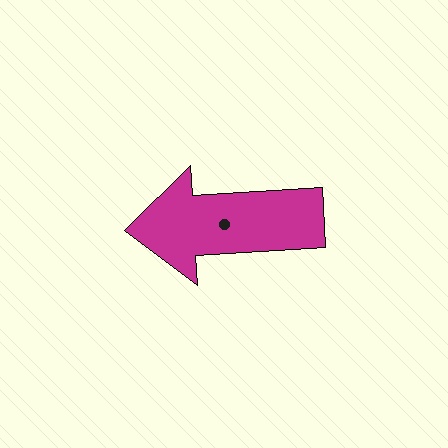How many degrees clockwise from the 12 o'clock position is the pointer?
Approximately 266 degrees.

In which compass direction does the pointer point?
West.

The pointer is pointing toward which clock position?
Roughly 9 o'clock.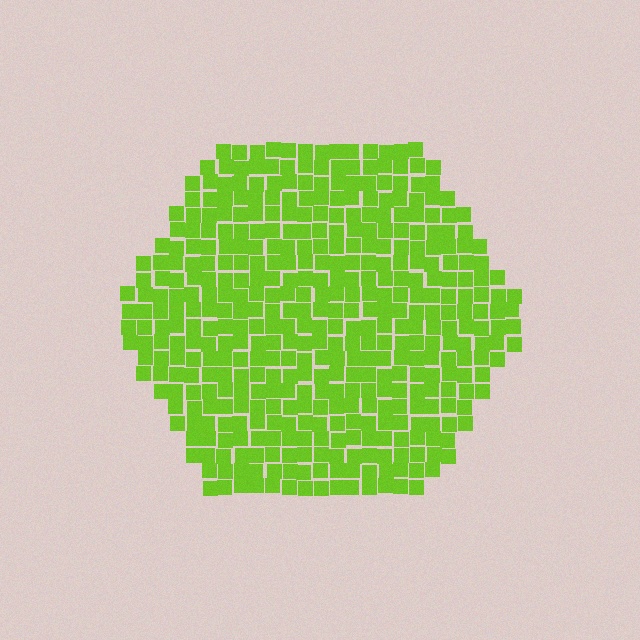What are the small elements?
The small elements are squares.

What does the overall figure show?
The overall figure shows a hexagon.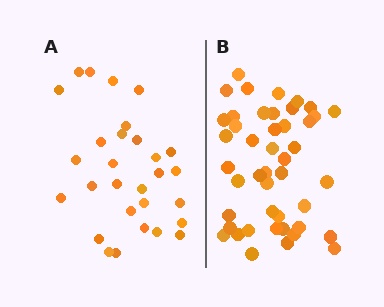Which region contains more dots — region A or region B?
Region B (the right region) has more dots.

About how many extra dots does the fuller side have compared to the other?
Region B has approximately 15 more dots than region A.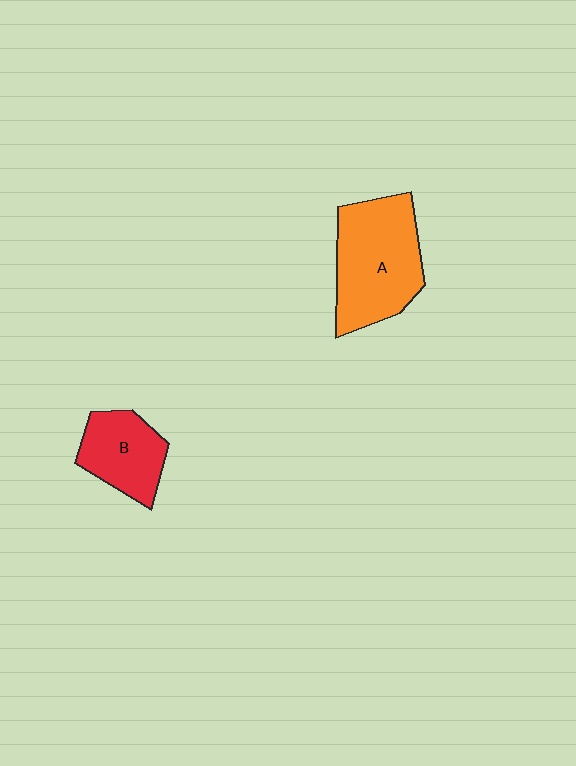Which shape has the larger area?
Shape A (orange).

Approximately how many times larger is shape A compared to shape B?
Approximately 1.6 times.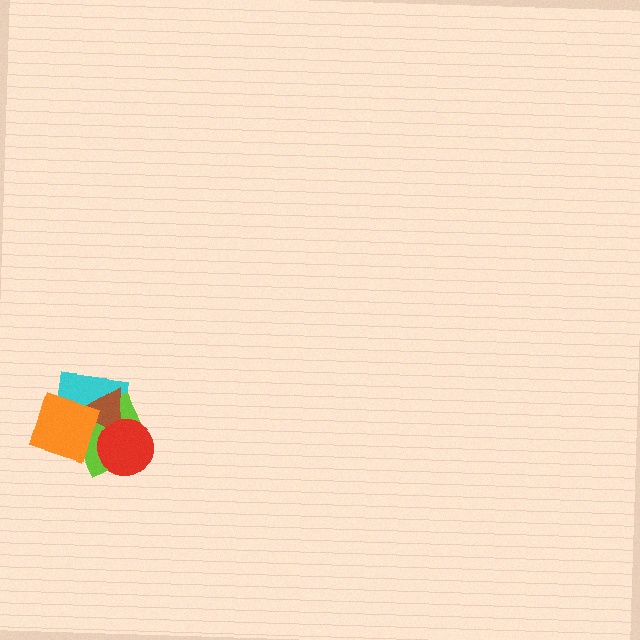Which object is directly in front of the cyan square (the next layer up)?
The lime diamond is directly in front of the cyan square.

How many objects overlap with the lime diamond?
4 objects overlap with the lime diamond.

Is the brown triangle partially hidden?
Yes, it is partially covered by another shape.